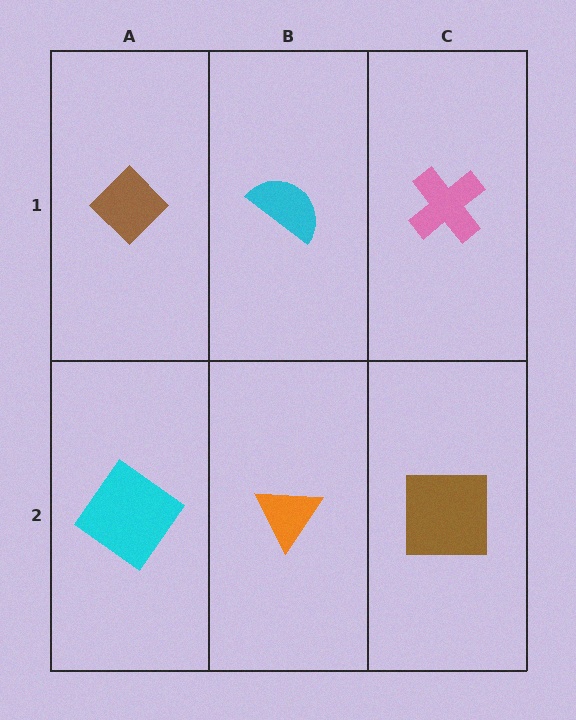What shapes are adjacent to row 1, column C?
A brown square (row 2, column C), a cyan semicircle (row 1, column B).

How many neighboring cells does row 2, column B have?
3.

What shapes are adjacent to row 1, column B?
An orange triangle (row 2, column B), a brown diamond (row 1, column A), a pink cross (row 1, column C).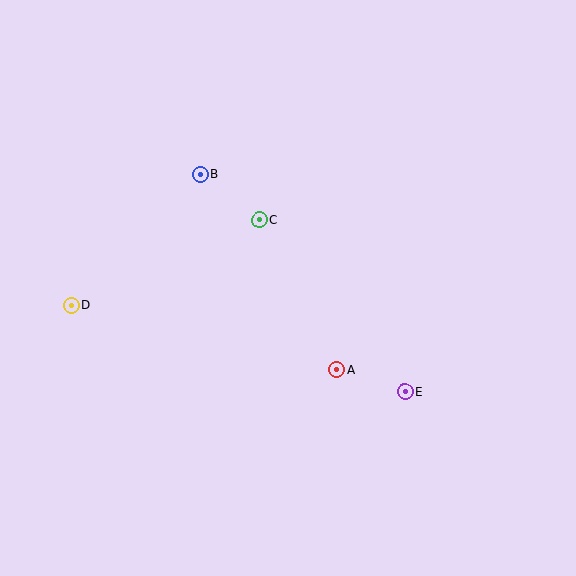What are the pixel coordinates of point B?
Point B is at (200, 175).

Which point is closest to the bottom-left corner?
Point D is closest to the bottom-left corner.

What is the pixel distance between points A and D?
The distance between A and D is 274 pixels.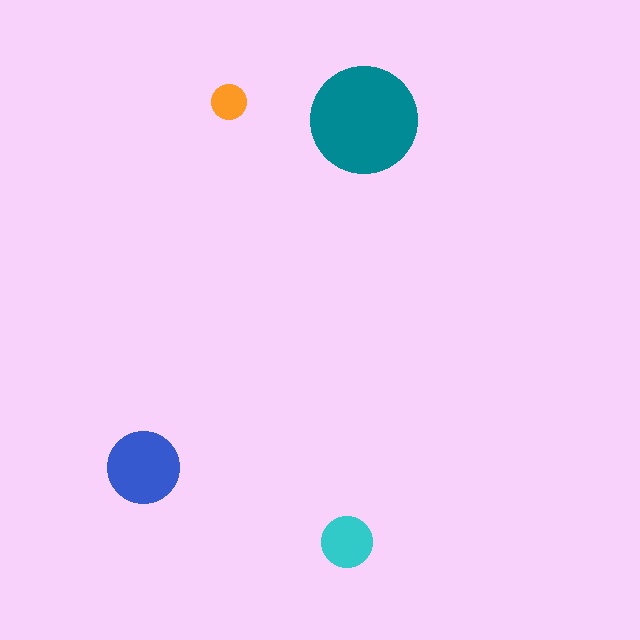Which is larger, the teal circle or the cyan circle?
The teal one.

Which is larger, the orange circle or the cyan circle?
The cyan one.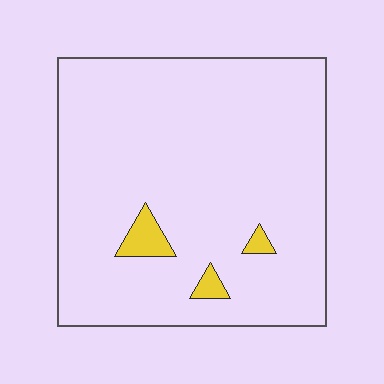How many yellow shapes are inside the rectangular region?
3.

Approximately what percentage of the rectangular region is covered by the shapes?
Approximately 5%.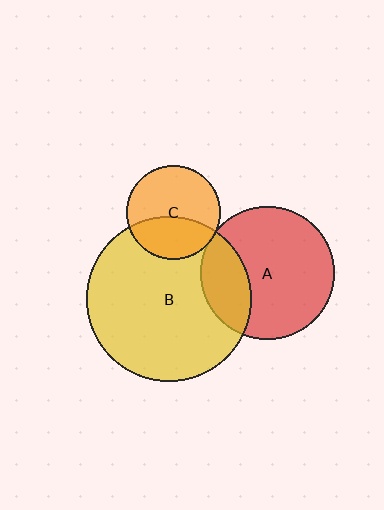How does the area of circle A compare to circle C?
Approximately 2.0 times.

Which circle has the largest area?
Circle B (yellow).